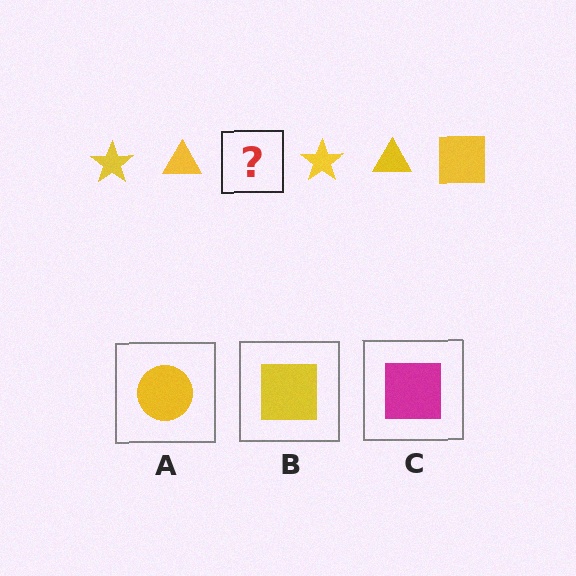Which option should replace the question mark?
Option B.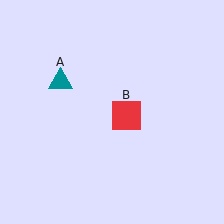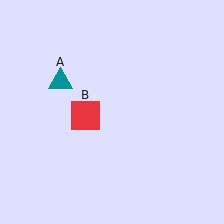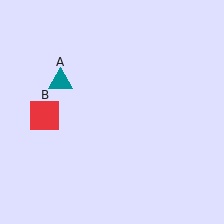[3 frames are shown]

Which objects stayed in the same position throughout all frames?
Teal triangle (object A) remained stationary.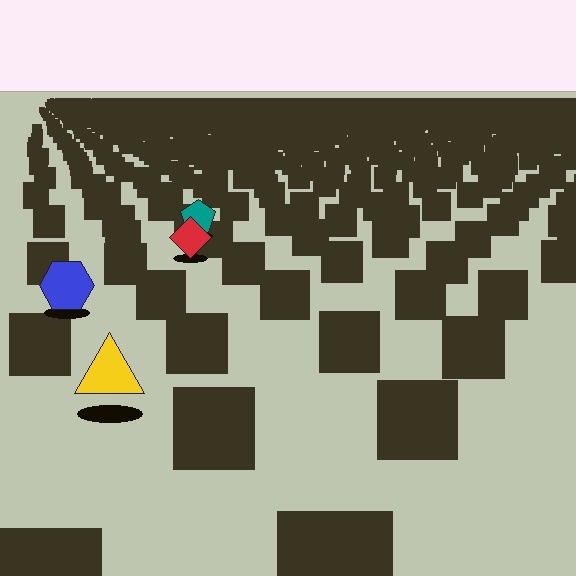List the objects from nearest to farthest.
From nearest to farthest: the yellow triangle, the blue hexagon, the red diamond, the teal pentagon.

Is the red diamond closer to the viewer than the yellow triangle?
No. The yellow triangle is closer — you can tell from the texture gradient: the ground texture is coarser near it.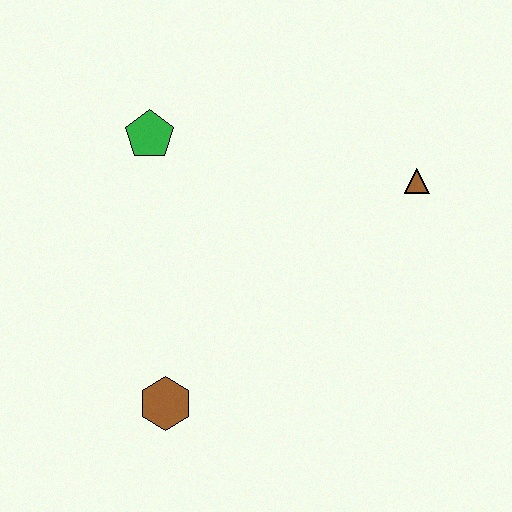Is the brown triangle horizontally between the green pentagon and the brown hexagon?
No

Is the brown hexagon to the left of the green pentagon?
No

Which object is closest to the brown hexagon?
The green pentagon is closest to the brown hexagon.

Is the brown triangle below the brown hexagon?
No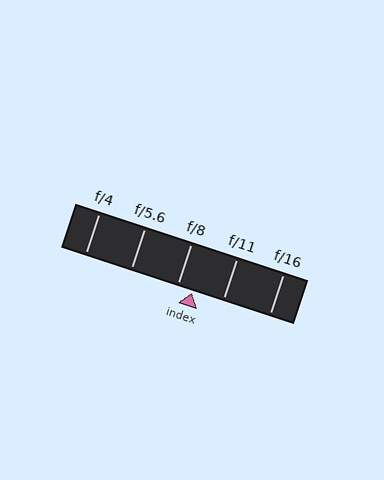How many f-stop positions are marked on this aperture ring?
There are 5 f-stop positions marked.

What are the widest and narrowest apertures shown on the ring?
The widest aperture shown is f/4 and the narrowest is f/16.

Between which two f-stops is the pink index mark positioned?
The index mark is between f/8 and f/11.